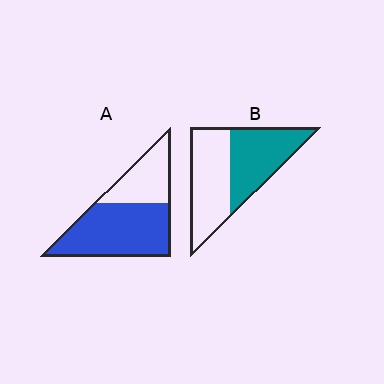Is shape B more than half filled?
Roughly half.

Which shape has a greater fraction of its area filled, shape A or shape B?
Shape A.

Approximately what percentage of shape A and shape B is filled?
A is approximately 65% and B is approximately 50%.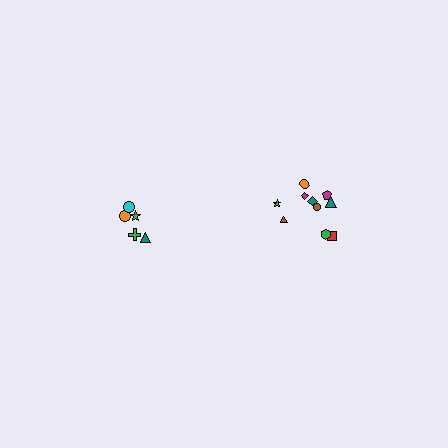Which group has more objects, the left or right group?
The right group.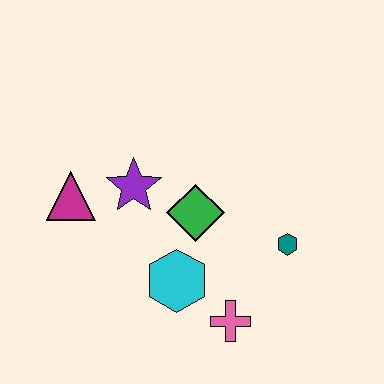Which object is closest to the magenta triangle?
The purple star is closest to the magenta triangle.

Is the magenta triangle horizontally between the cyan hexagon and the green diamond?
No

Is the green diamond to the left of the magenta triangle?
No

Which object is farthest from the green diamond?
The magenta triangle is farthest from the green diamond.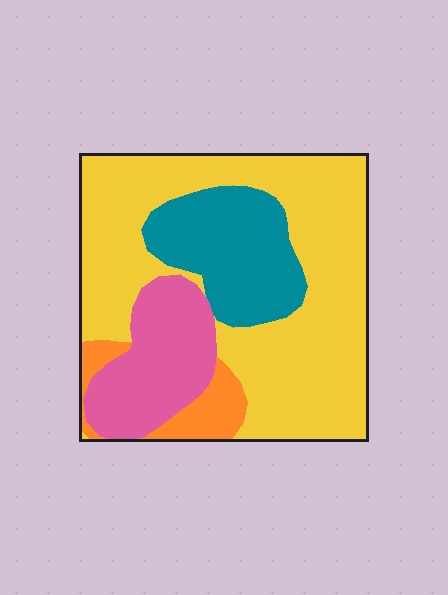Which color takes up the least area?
Orange, at roughly 5%.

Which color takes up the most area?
Yellow, at roughly 55%.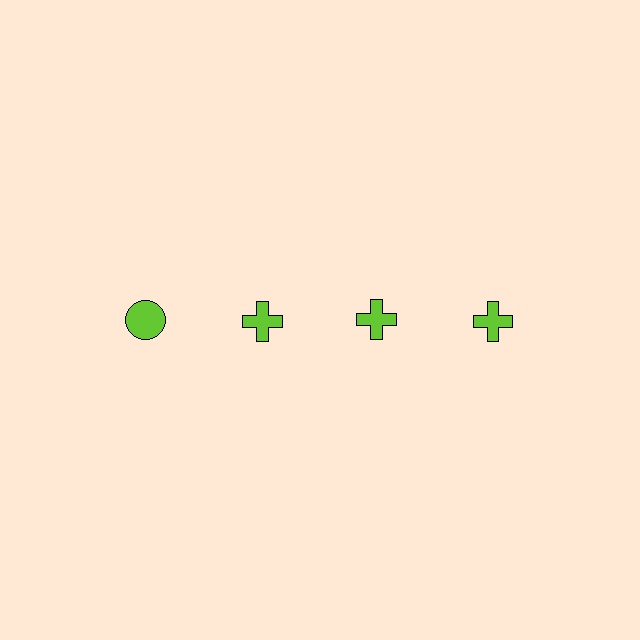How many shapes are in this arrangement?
There are 4 shapes arranged in a grid pattern.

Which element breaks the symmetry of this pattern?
The lime circle in the top row, leftmost column breaks the symmetry. All other shapes are lime crosses.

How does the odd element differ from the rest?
It has a different shape: circle instead of cross.